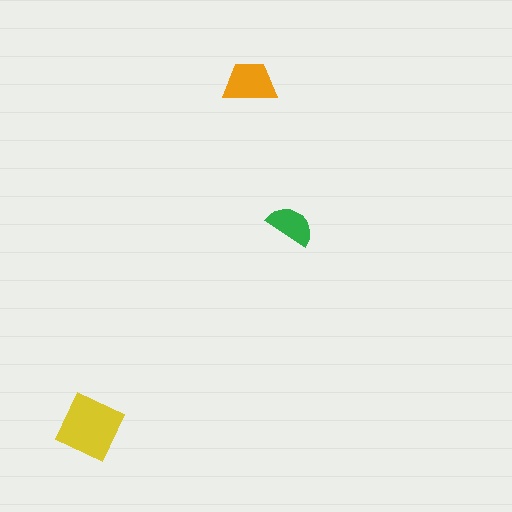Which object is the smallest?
The green semicircle.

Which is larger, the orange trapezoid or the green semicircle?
The orange trapezoid.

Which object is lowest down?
The yellow square is bottommost.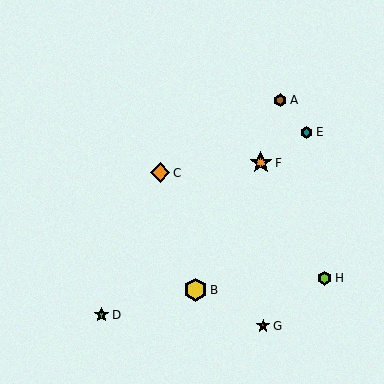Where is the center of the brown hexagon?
The center of the brown hexagon is at (280, 100).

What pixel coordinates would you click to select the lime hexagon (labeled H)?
Click at (325, 278) to select the lime hexagon H.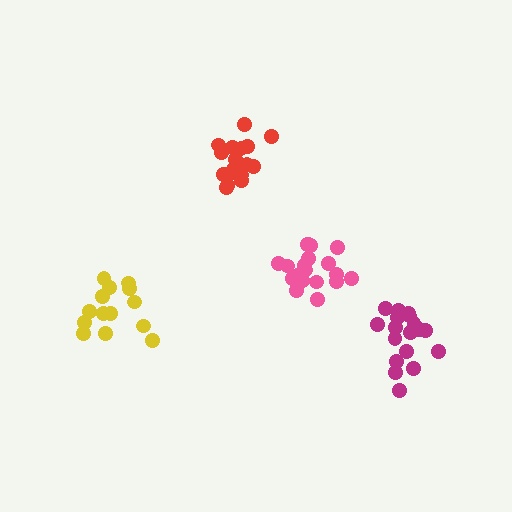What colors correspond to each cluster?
The clusters are colored: yellow, red, pink, magenta.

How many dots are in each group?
Group 1: 14 dots, Group 2: 20 dots, Group 3: 20 dots, Group 4: 18 dots (72 total).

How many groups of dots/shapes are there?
There are 4 groups.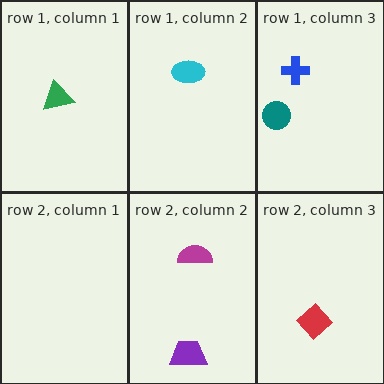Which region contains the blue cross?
The row 1, column 3 region.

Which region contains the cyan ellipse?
The row 1, column 2 region.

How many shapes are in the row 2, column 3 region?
1.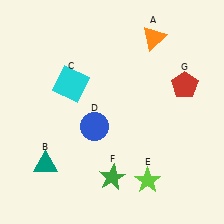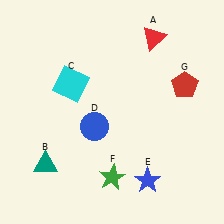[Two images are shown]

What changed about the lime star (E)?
In Image 1, E is lime. In Image 2, it changed to blue.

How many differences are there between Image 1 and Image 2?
There are 2 differences between the two images.